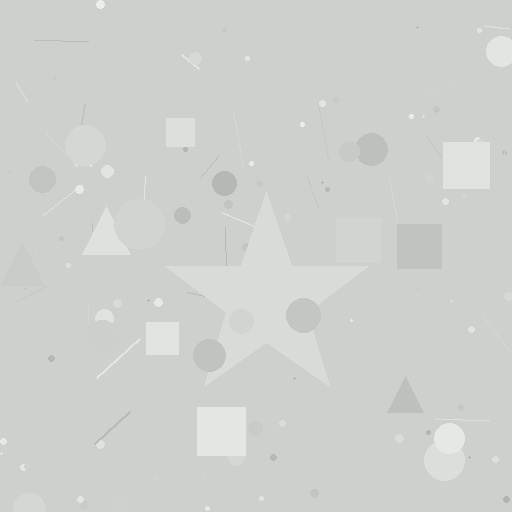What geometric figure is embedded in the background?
A star is embedded in the background.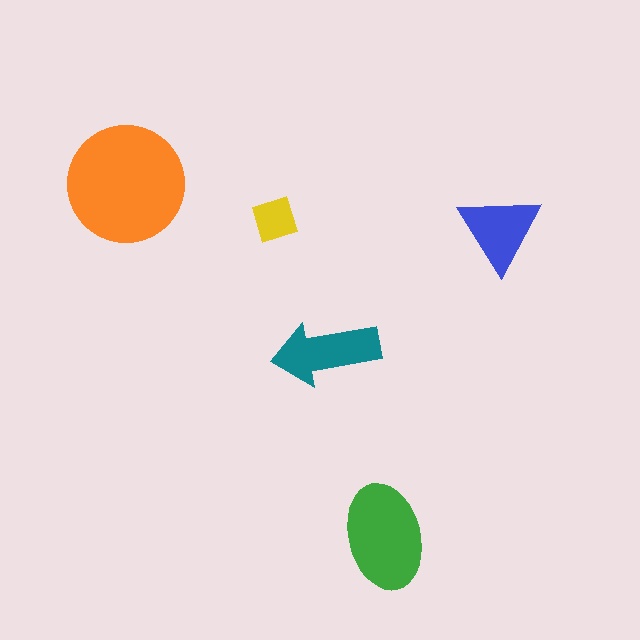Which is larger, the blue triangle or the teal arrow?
The teal arrow.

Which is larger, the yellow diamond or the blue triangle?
The blue triangle.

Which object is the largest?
The orange circle.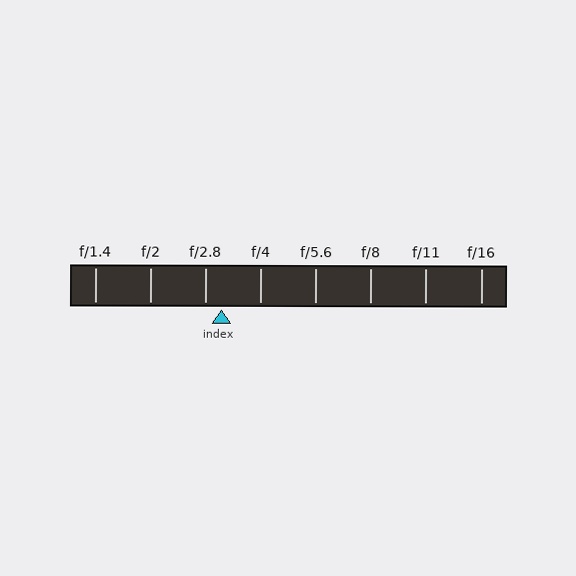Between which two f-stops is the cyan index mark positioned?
The index mark is between f/2.8 and f/4.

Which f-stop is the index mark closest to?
The index mark is closest to f/2.8.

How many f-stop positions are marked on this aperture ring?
There are 8 f-stop positions marked.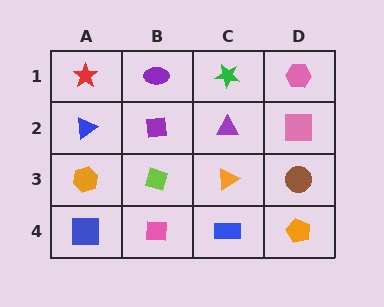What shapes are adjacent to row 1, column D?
A pink square (row 2, column D), a green star (row 1, column C).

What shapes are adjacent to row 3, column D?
A pink square (row 2, column D), an orange pentagon (row 4, column D), an orange triangle (row 3, column C).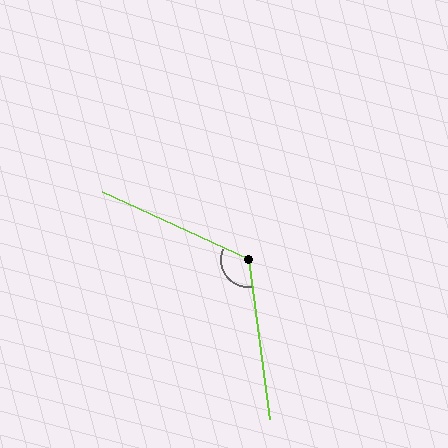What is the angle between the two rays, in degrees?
Approximately 123 degrees.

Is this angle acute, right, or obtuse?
It is obtuse.